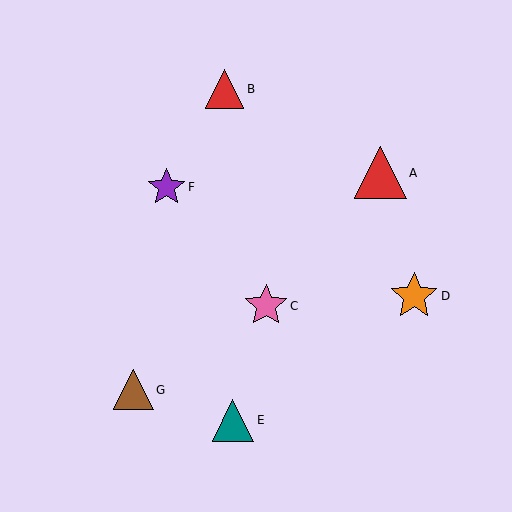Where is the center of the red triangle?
The center of the red triangle is at (225, 89).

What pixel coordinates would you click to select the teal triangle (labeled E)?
Click at (233, 420) to select the teal triangle E.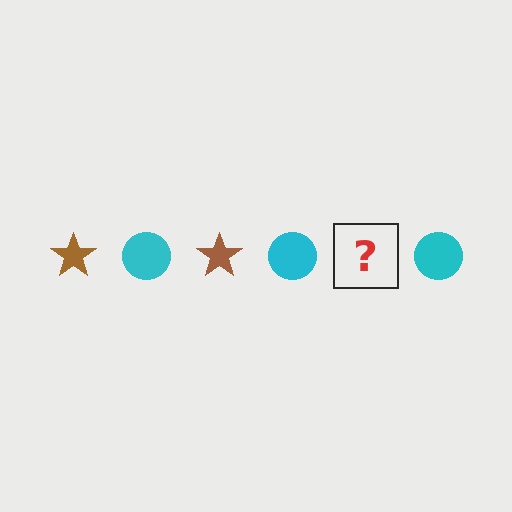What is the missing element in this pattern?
The missing element is a brown star.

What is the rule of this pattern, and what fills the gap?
The rule is that the pattern alternates between brown star and cyan circle. The gap should be filled with a brown star.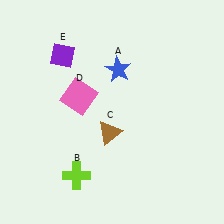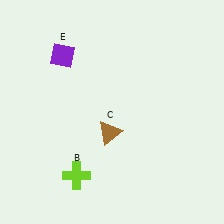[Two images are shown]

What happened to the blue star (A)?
The blue star (A) was removed in Image 2. It was in the top-right area of Image 1.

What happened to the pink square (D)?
The pink square (D) was removed in Image 2. It was in the top-left area of Image 1.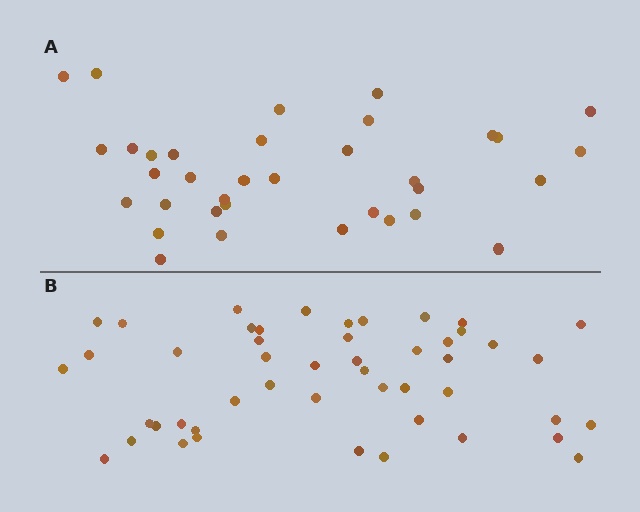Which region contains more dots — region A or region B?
Region B (the bottom region) has more dots.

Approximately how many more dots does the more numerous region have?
Region B has approximately 15 more dots than region A.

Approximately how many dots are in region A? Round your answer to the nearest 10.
About 40 dots. (The exact count is 35, which rounds to 40.)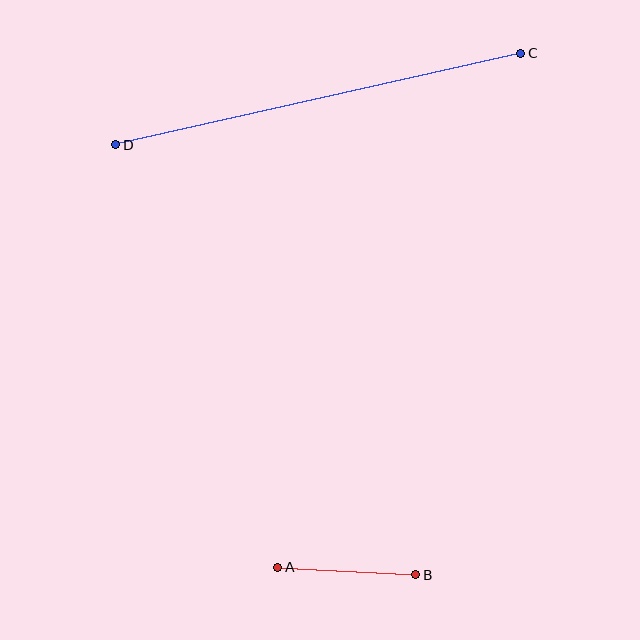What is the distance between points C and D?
The distance is approximately 415 pixels.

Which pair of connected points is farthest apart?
Points C and D are farthest apart.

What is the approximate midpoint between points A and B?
The midpoint is at approximately (347, 571) pixels.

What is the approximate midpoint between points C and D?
The midpoint is at approximately (318, 99) pixels.